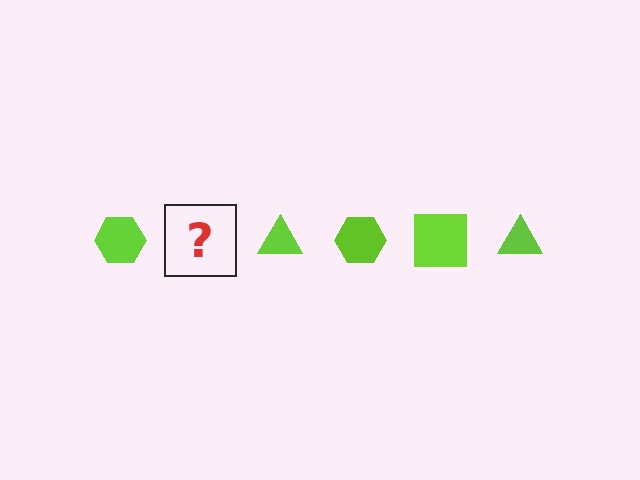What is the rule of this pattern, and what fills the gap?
The rule is that the pattern cycles through hexagon, square, triangle shapes in lime. The gap should be filled with a lime square.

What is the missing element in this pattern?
The missing element is a lime square.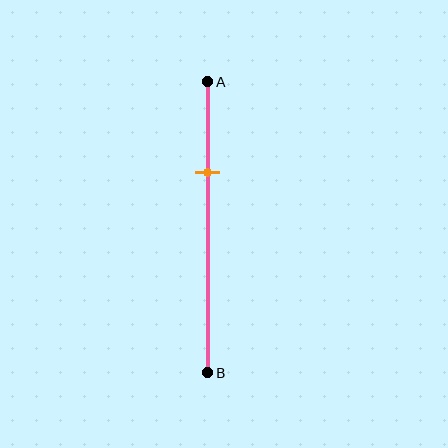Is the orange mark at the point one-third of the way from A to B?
Yes, the mark is approximately at the one-third point.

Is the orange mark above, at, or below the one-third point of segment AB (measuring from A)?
The orange mark is approximately at the one-third point of segment AB.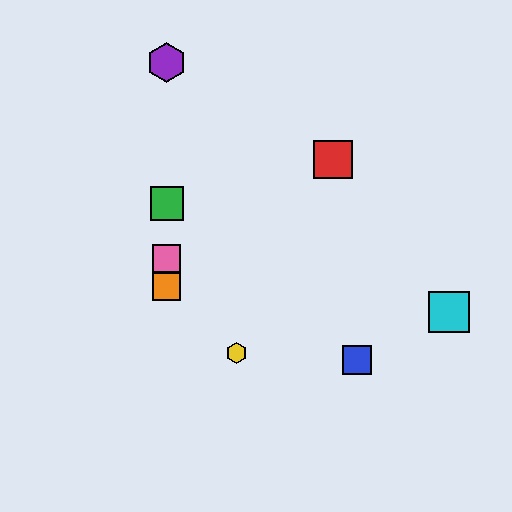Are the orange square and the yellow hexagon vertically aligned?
No, the orange square is at x≈167 and the yellow hexagon is at x≈236.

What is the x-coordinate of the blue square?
The blue square is at x≈357.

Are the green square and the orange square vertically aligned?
Yes, both are at x≈167.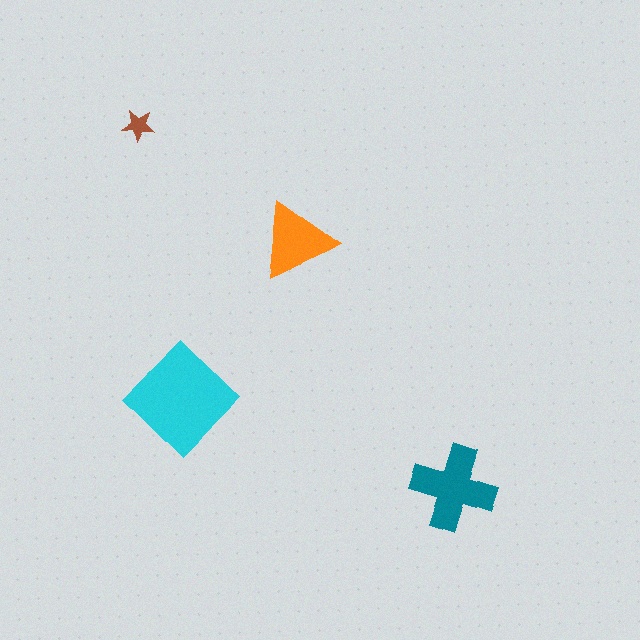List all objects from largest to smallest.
The cyan diamond, the teal cross, the orange triangle, the brown star.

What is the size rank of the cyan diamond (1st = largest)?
1st.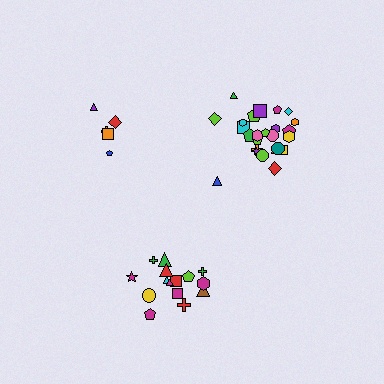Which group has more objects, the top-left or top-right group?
The top-right group.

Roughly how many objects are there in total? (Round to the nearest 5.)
Roughly 45 objects in total.